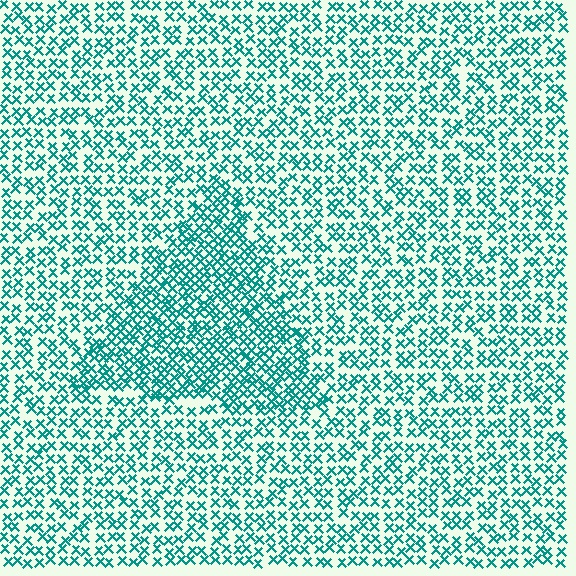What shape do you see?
I see a triangle.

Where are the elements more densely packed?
The elements are more densely packed inside the triangle boundary.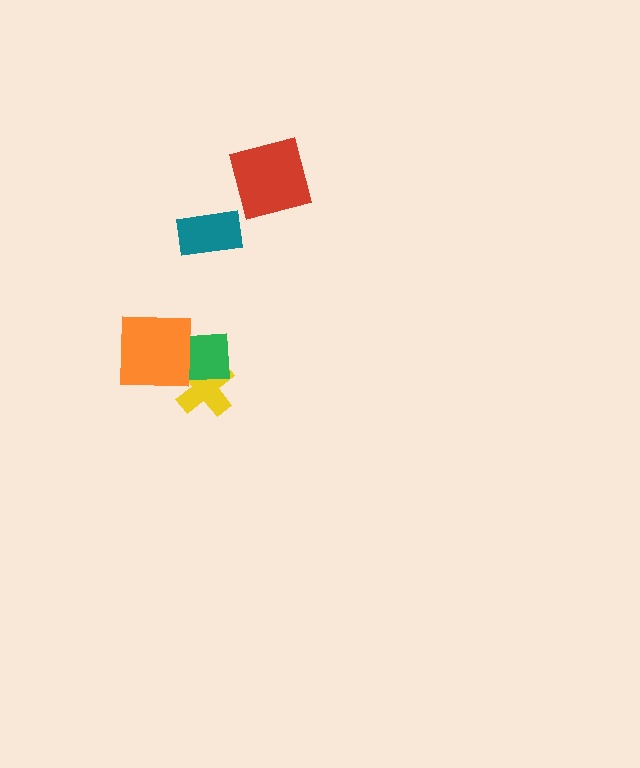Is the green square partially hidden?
Yes, it is partially covered by another shape.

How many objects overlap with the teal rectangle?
0 objects overlap with the teal rectangle.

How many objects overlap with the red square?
0 objects overlap with the red square.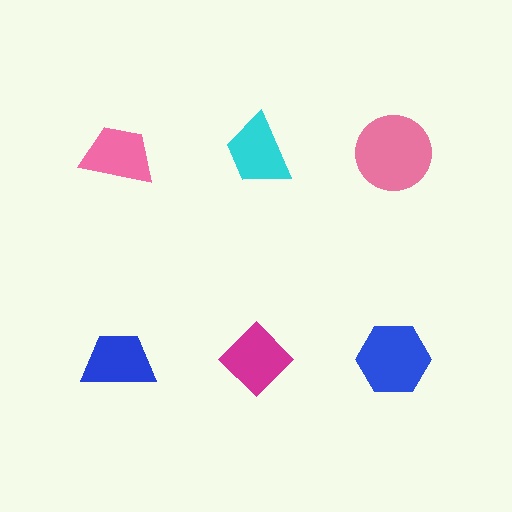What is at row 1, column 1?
A pink trapezoid.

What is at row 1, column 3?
A pink circle.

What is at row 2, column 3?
A blue hexagon.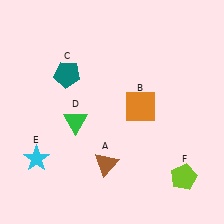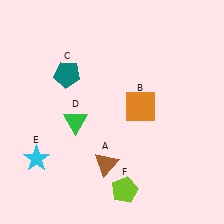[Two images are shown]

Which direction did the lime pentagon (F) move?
The lime pentagon (F) moved left.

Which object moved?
The lime pentagon (F) moved left.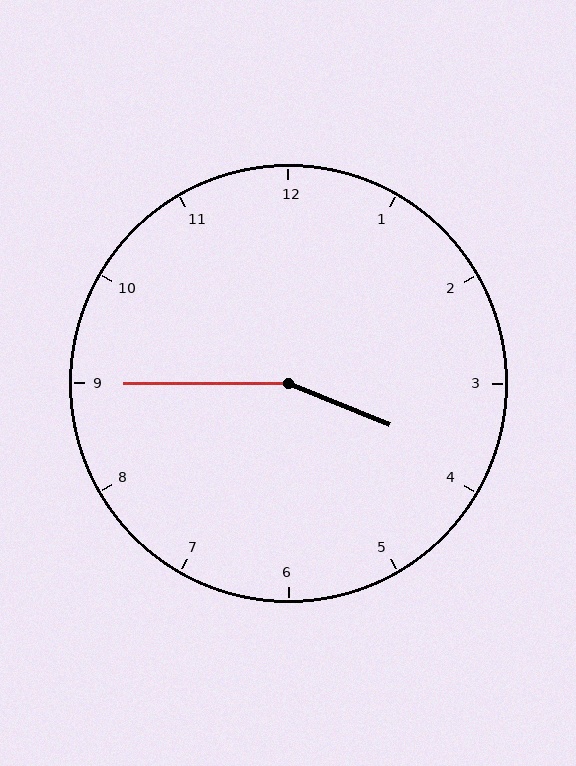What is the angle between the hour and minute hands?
Approximately 158 degrees.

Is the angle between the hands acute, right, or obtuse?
It is obtuse.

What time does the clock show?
3:45.